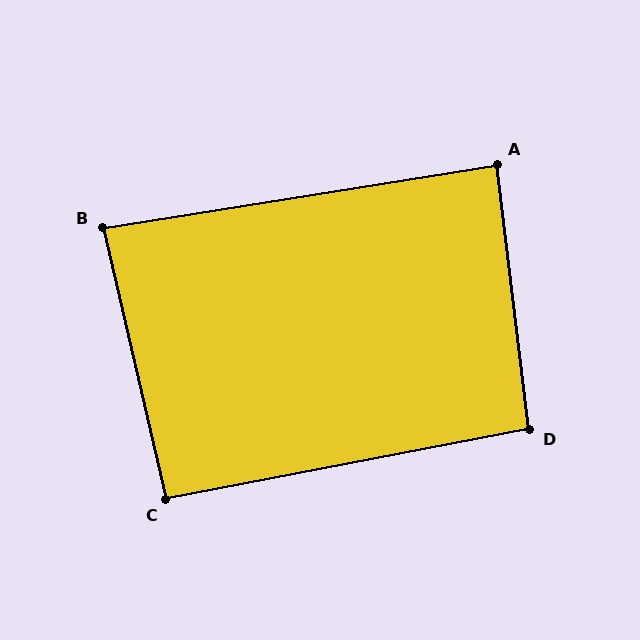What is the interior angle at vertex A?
Approximately 88 degrees (approximately right).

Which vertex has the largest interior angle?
D, at approximately 94 degrees.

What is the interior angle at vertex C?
Approximately 92 degrees (approximately right).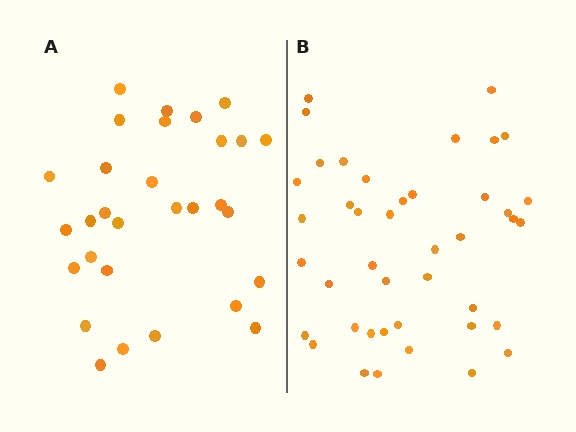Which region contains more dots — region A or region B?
Region B (the right region) has more dots.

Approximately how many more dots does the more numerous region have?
Region B has roughly 12 or so more dots than region A.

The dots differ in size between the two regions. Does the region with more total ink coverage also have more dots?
No. Region A has more total ink coverage because its dots are larger, but region B actually contains more individual dots. Total area can be misleading — the number of items is what matters here.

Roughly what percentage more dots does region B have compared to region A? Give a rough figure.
About 40% more.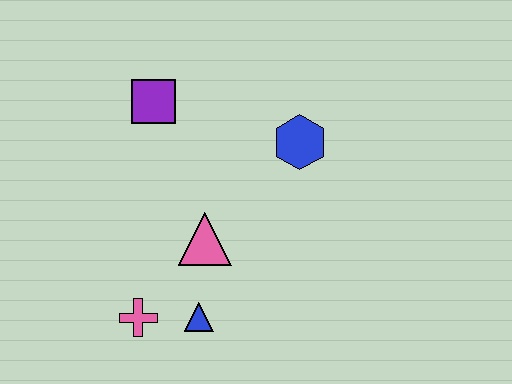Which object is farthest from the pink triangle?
The purple square is farthest from the pink triangle.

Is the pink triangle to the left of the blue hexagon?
Yes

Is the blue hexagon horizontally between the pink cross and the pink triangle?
No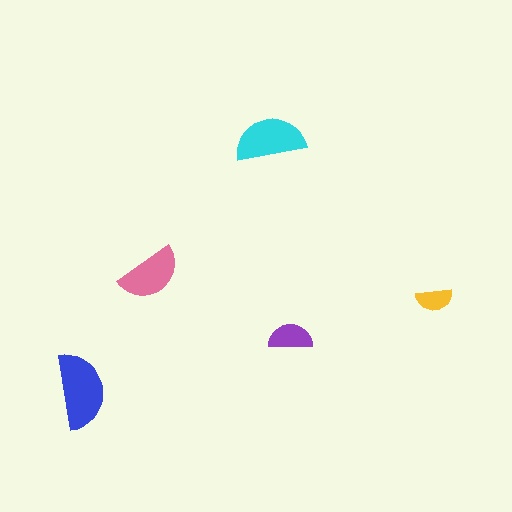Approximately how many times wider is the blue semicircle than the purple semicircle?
About 1.5 times wider.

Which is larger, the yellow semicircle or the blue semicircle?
The blue one.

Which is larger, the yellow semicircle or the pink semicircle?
The pink one.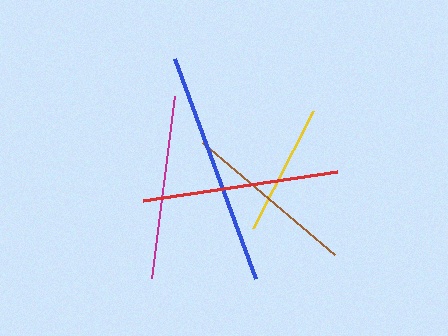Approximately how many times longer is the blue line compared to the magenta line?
The blue line is approximately 1.3 times the length of the magenta line.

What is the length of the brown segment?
The brown segment is approximately 173 pixels long.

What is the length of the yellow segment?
The yellow segment is approximately 132 pixels long.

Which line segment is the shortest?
The yellow line is the shortest at approximately 132 pixels.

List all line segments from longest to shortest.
From longest to shortest: blue, red, magenta, brown, yellow.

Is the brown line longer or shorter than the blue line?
The blue line is longer than the brown line.